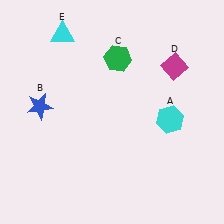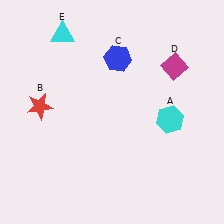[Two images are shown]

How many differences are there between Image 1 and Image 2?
There are 2 differences between the two images.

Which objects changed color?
B changed from blue to red. C changed from green to blue.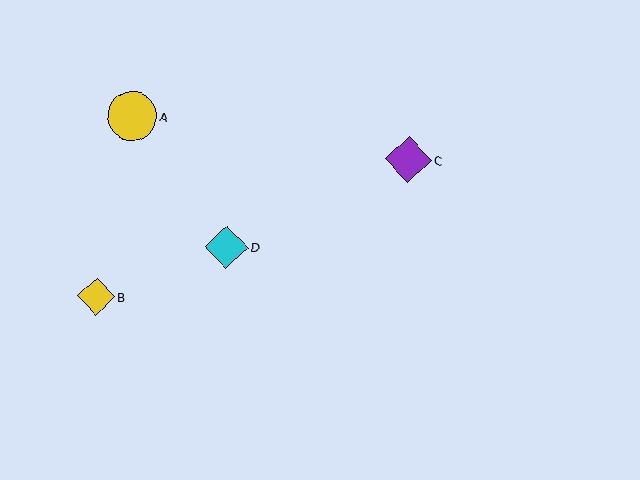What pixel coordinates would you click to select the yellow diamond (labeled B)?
Click at (96, 296) to select the yellow diamond B.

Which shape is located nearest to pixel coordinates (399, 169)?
The purple diamond (labeled C) at (408, 160) is nearest to that location.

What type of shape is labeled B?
Shape B is a yellow diamond.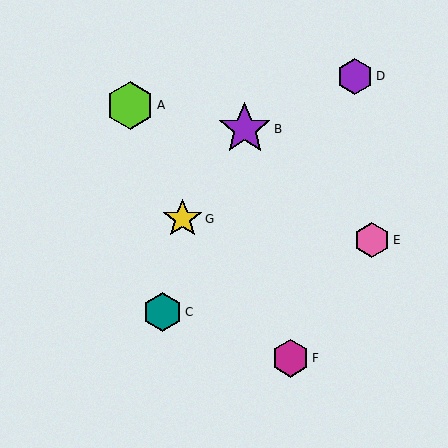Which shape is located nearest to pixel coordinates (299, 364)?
The magenta hexagon (labeled F) at (290, 358) is nearest to that location.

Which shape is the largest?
The purple star (labeled B) is the largest.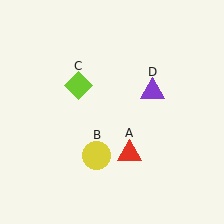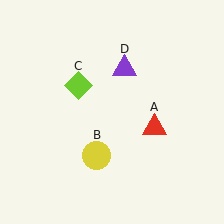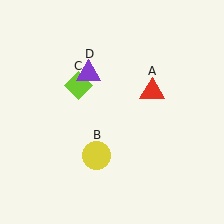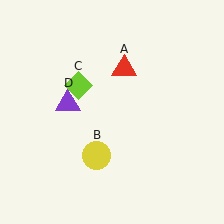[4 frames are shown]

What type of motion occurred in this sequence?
The red triangle (object A), purple triangle (object D) rotated counterclockwise around the center of the scene.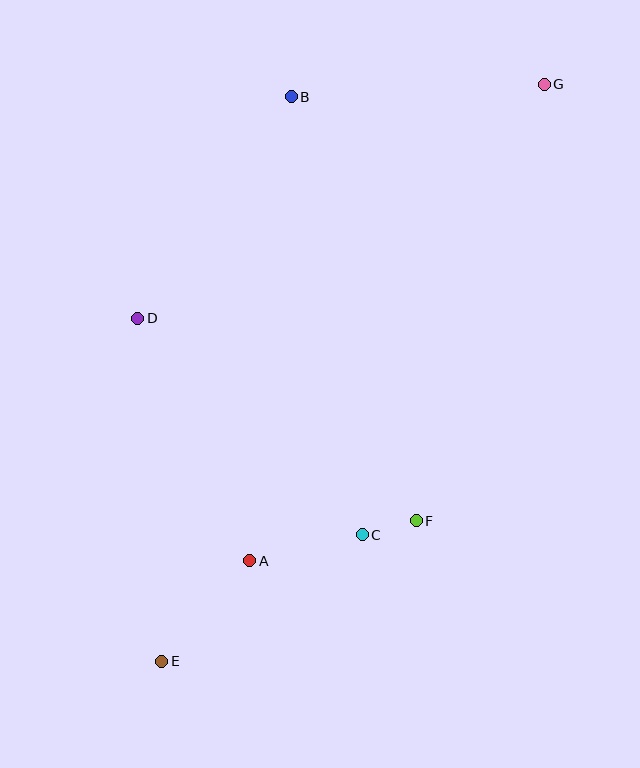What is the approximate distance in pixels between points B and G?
The distance between B and G is approximately 253 pixels.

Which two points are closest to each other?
Points C and F are closest to each other.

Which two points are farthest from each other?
Points E and G are farthest from each other.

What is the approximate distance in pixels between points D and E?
The distance between D and E is approximately 344 pixels.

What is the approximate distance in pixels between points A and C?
The distance between A and C is approximately 115 pixels.